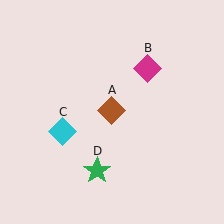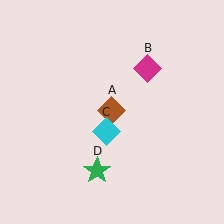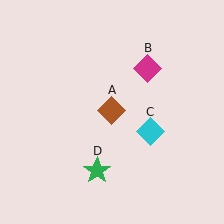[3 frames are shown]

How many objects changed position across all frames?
1 object changed position: cyan diamond (object C).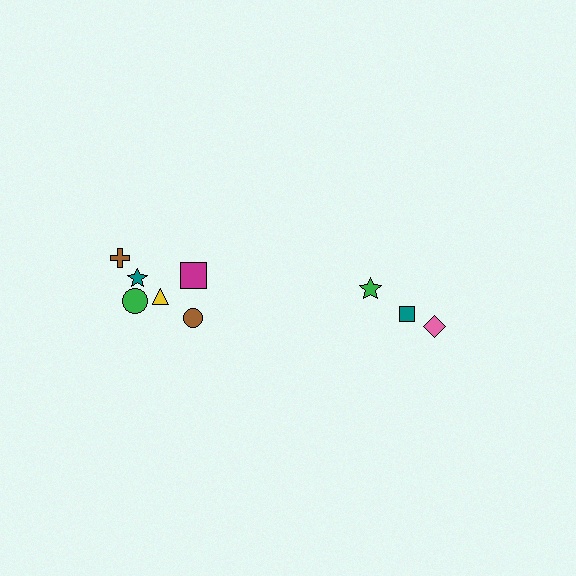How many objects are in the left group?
There are 6 objects.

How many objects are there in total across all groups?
There are 9 objects.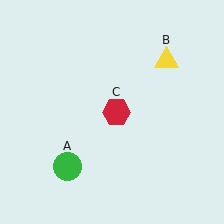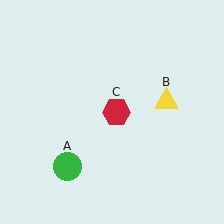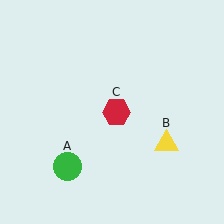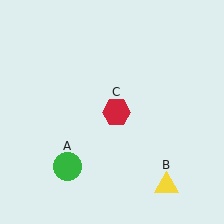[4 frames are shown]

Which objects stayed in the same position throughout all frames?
Green circle (object A) and red hexagon (object C) remained stationary.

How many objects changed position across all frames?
1 object changed position: yellow triangle (object B).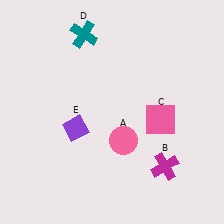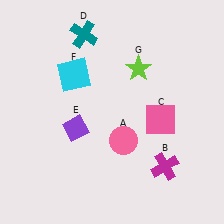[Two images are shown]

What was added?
A cyan square (F), a lime star (G) were added in Image 2.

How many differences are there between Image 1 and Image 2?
There are 2 differences between the two images.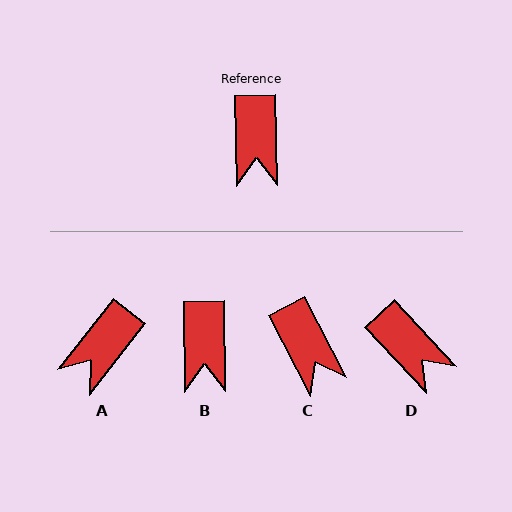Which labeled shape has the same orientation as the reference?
B.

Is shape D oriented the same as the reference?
No, it is off by about 42 degrees.